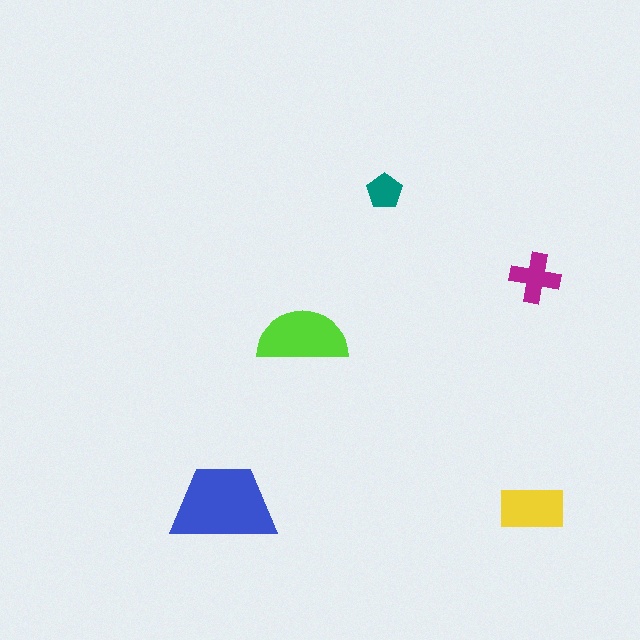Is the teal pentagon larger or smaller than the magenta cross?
Smaller.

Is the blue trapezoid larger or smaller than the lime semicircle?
Larger.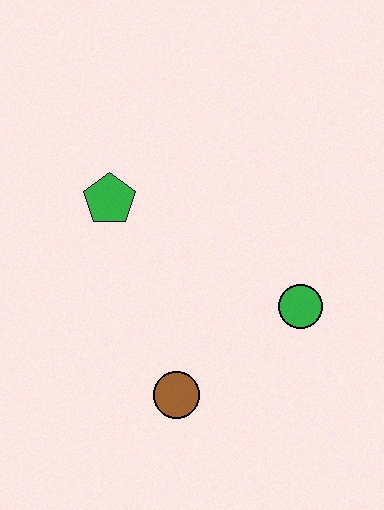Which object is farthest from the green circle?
The green pentagon is farthest from the green circle.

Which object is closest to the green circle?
The brown circle is closest to the green circle.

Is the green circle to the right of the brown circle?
Yes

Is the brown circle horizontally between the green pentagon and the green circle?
Yes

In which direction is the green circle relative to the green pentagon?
The green circle is to the right of the green pentagon.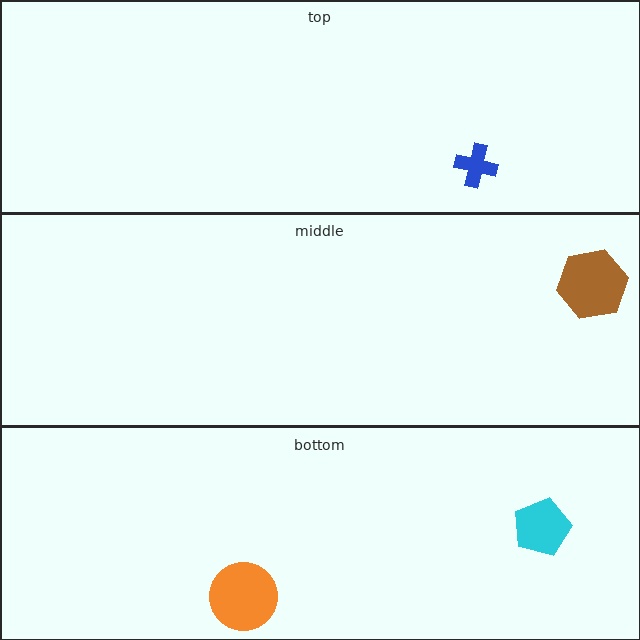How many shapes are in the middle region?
1.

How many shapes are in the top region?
1.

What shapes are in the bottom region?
The orange circle, the cyan pentagon.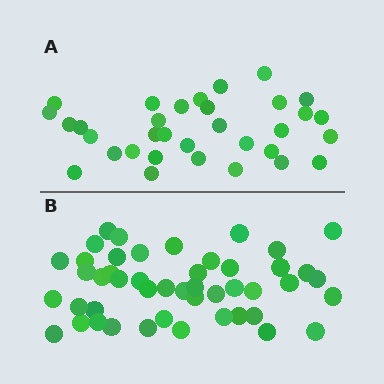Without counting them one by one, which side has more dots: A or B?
Region B (the bottom region) has more dots.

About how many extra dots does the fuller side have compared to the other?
Region B has approximately 15 more dots than region A.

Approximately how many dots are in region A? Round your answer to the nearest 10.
About 30 dots. (The exact count is 33, which rounds to 30.)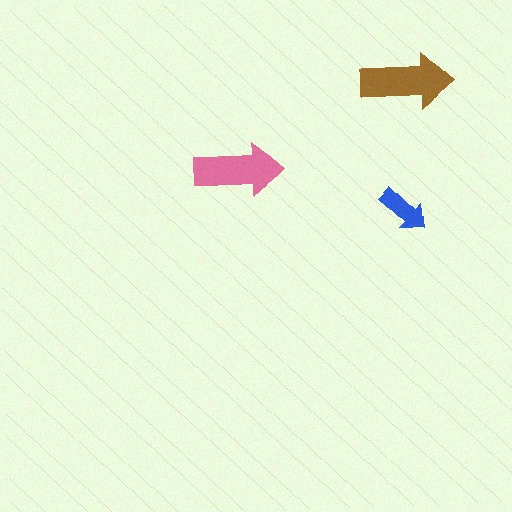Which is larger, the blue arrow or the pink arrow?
The pink one.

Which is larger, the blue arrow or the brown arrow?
The brown one.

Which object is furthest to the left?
The pink arrow is leftmost.